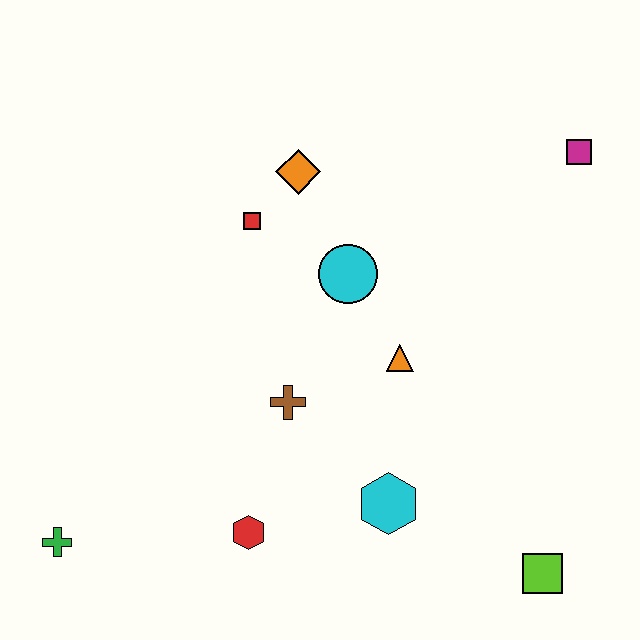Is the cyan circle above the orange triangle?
Yes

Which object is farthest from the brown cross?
The magenta square is farthest from the brown cross.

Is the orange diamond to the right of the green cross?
Yes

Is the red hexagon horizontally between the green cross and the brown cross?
Yes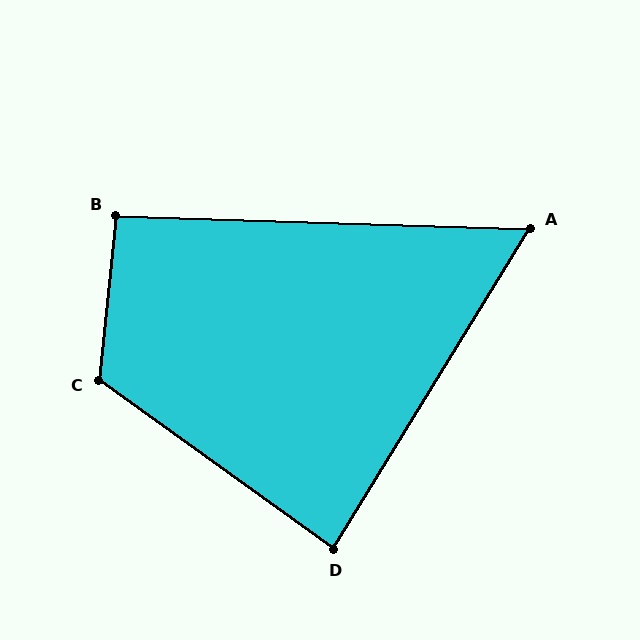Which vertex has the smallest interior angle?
A, at approximately 60 degrees.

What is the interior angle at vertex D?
Approximately 86 degrees (approximately right).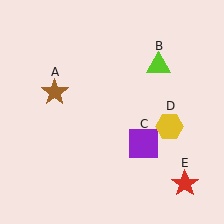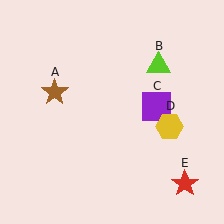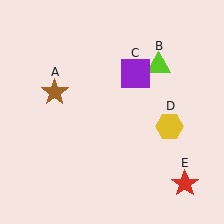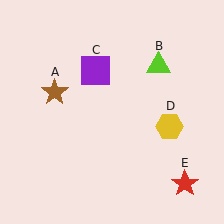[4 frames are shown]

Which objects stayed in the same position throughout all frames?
Brown star (object A) and lime triangle (object B) and yellow hexagon (object D) and red star (object E) remained stationary.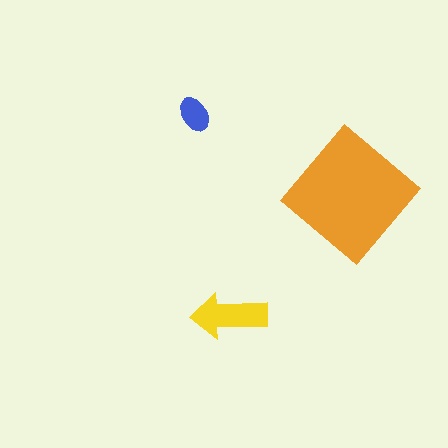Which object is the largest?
The orange diamond.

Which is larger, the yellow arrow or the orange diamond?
The orange diamond.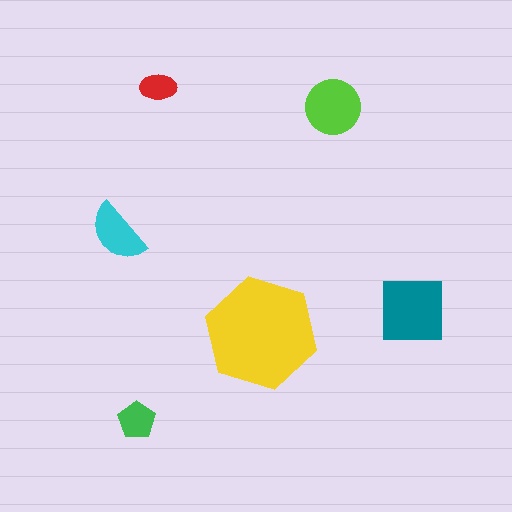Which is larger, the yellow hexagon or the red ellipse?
The yellow hexagon.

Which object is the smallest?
The red ellipse.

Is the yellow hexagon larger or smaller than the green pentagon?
Larger.